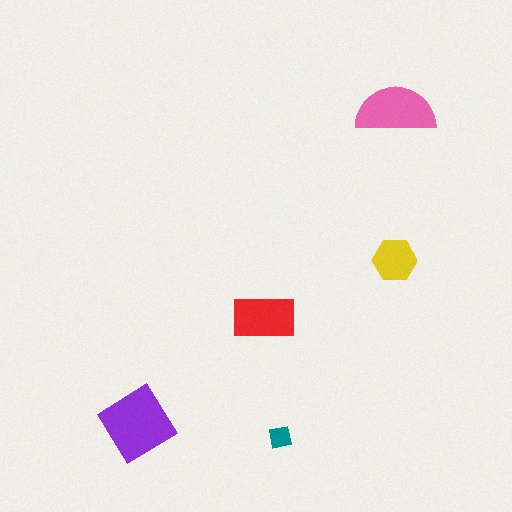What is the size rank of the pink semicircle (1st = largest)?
2nd.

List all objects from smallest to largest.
The teal square, the yellow hexagon, the red rectangle, the pink semicircle, the purple diamond.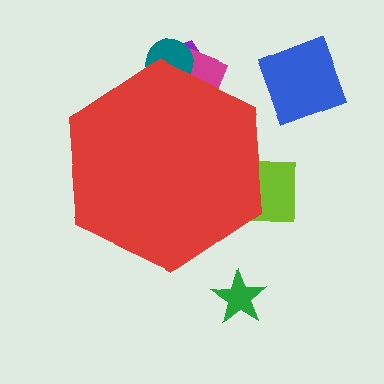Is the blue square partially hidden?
No, the blue square is fully visible.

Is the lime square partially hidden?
Yes, the lime square is partially hidden behind the red hexagon.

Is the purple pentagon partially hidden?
Yes, the purple pentagon is partially hidden behind the red hexagon.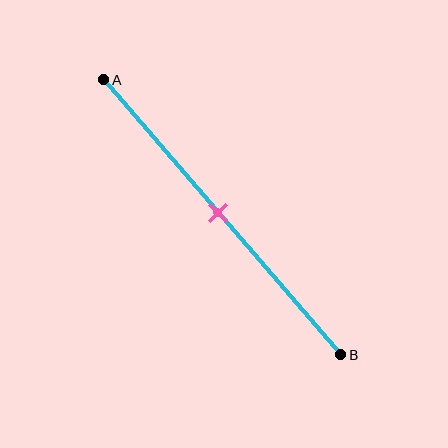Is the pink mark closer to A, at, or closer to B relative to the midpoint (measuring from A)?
The pink mark is approximately at the midpoint of segment AB.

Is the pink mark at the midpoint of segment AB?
Yes, the mark is approximately at the midpoint.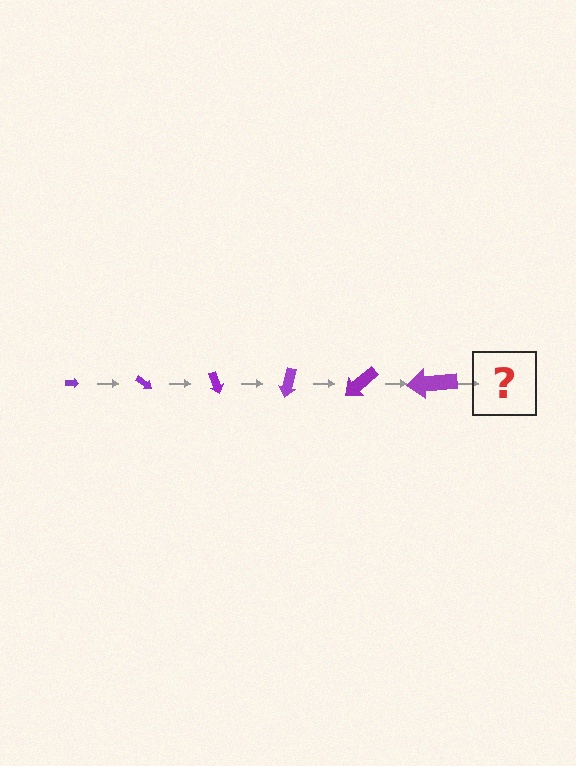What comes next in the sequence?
The next element should be an arrow, larger than the previous one and rotated 210 degrees from the start.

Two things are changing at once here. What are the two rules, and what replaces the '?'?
The two rules are that the arrow grows larger each step and it rotates 35 degrees each step. The '?' should be an arrow, larger than the previous one and rotated 210 degrees from the start.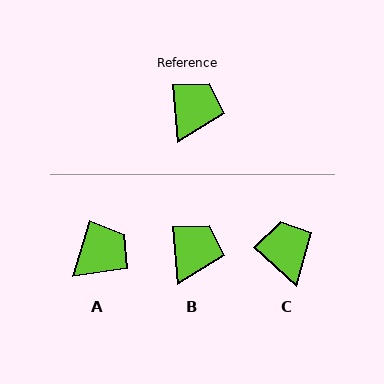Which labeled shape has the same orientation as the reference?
B.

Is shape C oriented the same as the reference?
No, it is off by about 42 degrees.